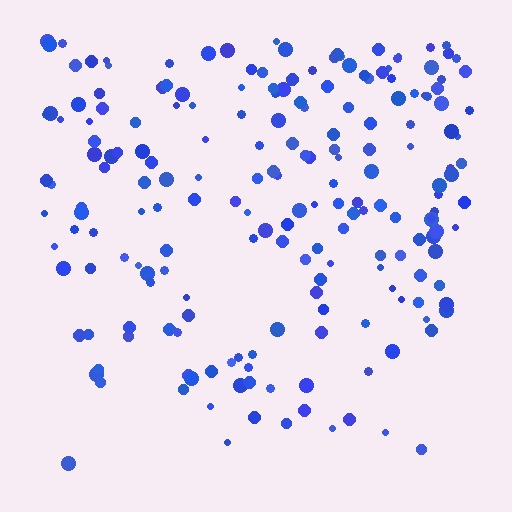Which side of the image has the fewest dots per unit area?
The bottom.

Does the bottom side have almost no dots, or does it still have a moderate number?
Still a moderate number, just noticeably fewer than the top.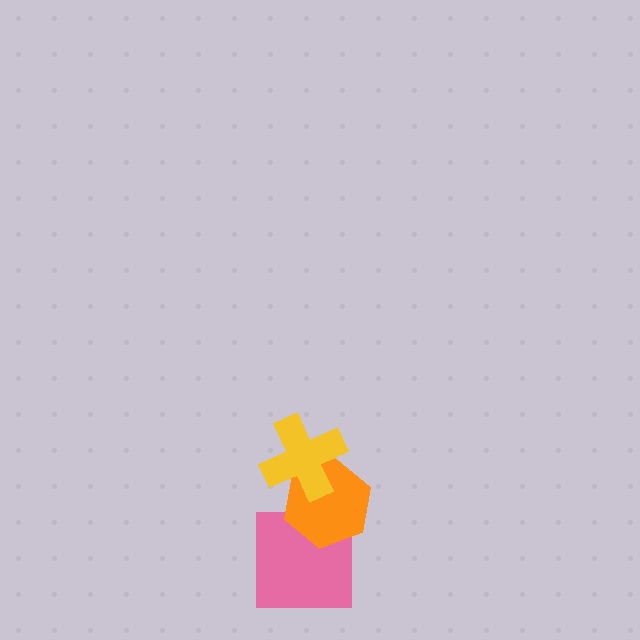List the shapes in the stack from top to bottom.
From top to bottom: the yellow cross, the orange hexagon, the pink square.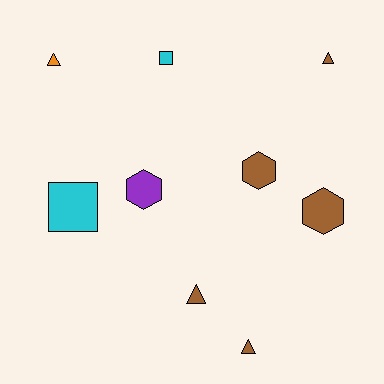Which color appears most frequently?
Brown, with 5 objects.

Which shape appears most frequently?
Triangle, with 4 objects.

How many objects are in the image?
There are 9 objects.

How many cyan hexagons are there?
There are no cyan hexagons.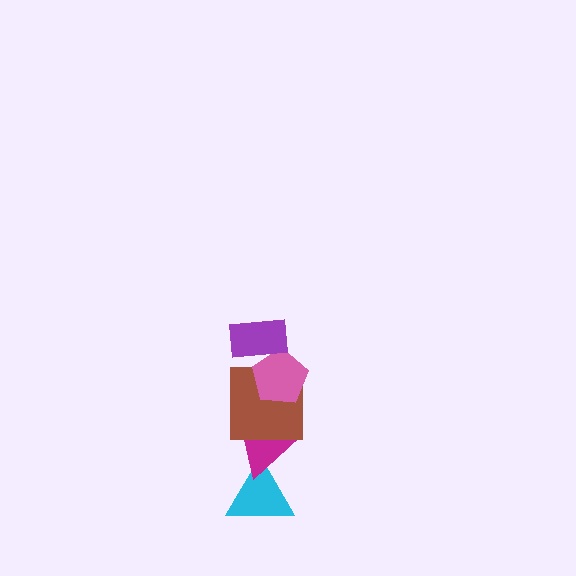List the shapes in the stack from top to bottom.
From top to bottom: the purple rectangle, the pink pentagon, the brown square, the magenta triangle, the cyan triangle.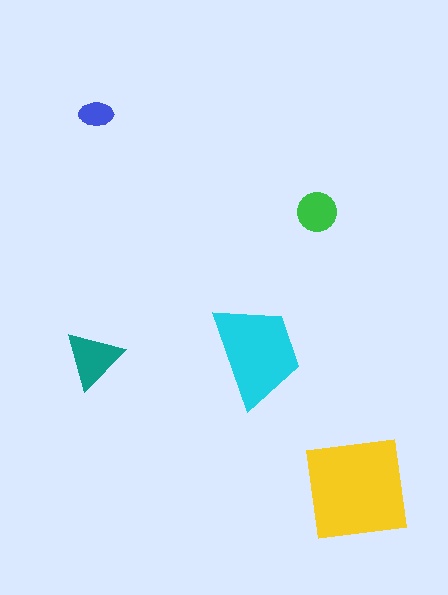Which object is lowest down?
The yellow square is bottommost.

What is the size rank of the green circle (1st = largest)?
4th.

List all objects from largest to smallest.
The yellow square, the cyan trapezoid, the teal triangle, the green circle, the blue ellipse.